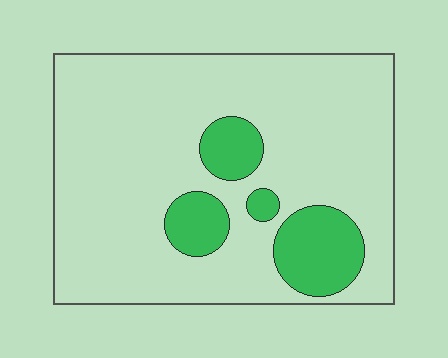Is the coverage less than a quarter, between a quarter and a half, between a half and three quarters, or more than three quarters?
Less than a quarter.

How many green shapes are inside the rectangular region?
4.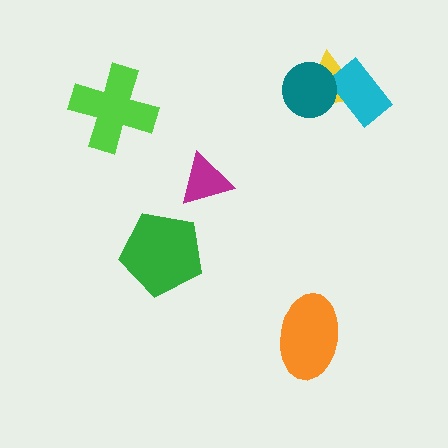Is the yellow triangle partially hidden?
Yes, it is partially covered by another shape.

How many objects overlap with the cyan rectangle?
2 objects overlap with the cyan rectangle.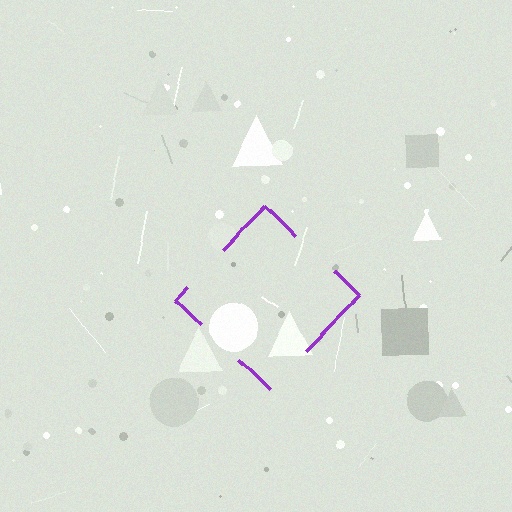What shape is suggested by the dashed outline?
The dashed outline suggests a diamond.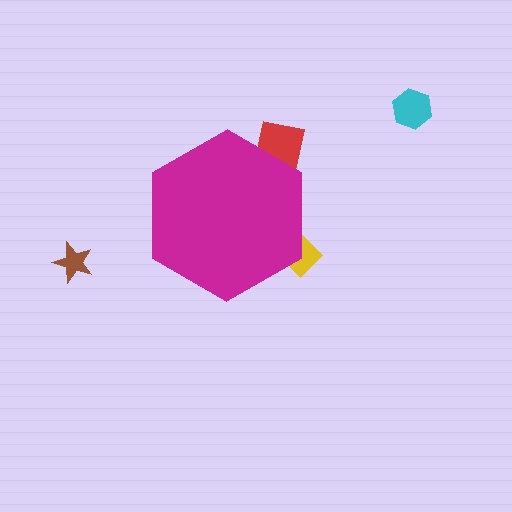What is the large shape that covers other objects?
A magenta hexagon.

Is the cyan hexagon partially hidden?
No, the cyan hexagon is fully visible.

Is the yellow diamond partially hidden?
Yes, the yellow diamond is partially hidden behind the magenta hexagon.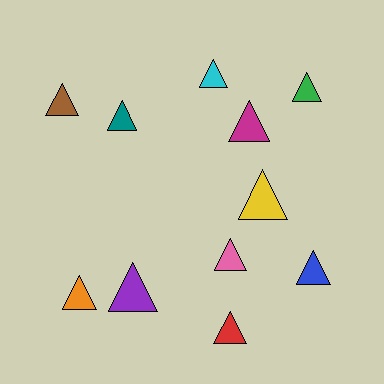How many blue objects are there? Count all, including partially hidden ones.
There is 1 blue object.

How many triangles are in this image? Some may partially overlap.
There are 11 triangles.